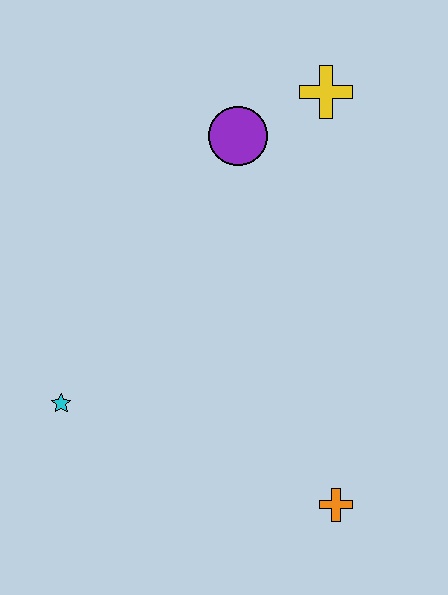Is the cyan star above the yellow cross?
No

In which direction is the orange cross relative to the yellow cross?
The orange cross is below the yellow cross.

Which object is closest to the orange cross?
The cyan star is closest to the orange cross.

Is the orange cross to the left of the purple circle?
No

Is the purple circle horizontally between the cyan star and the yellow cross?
Yes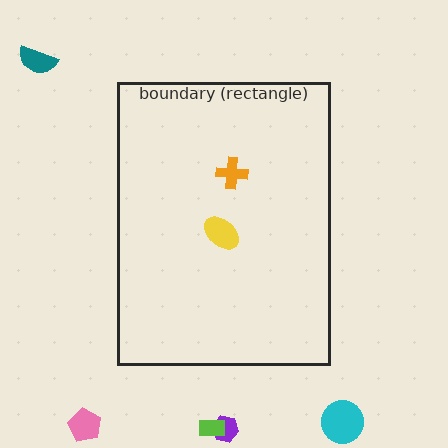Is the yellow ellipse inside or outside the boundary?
Inside.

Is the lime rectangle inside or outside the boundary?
Outside.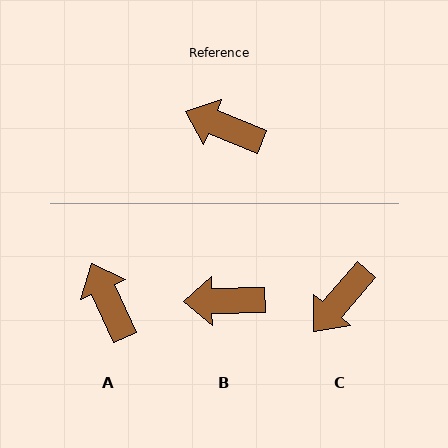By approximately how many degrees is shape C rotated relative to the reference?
Approximately 71 degrees counter-clockwise.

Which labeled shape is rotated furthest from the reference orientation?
C, about 71 degrees away.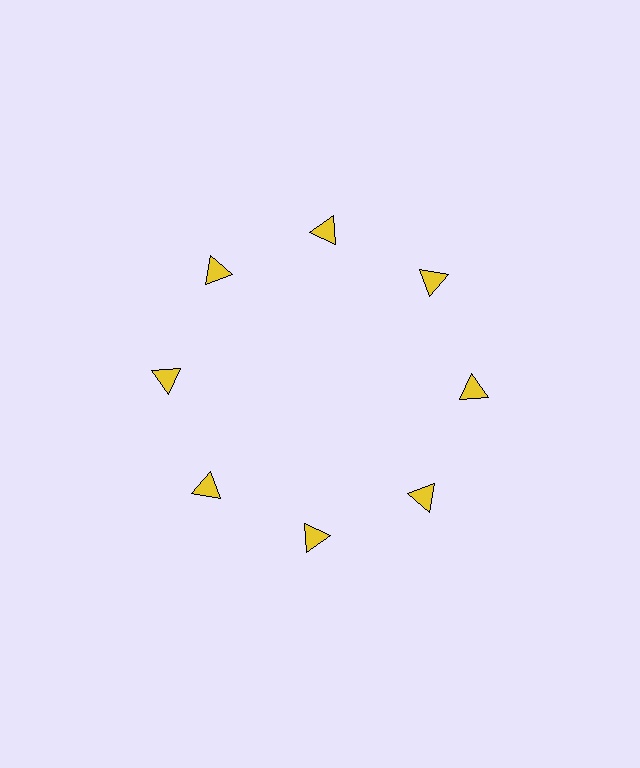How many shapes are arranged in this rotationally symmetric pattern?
There are 8 shapes, arranged in 8 groups of 1.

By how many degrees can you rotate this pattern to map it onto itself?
The pattern maps onto itself every 45 degrees of rotation.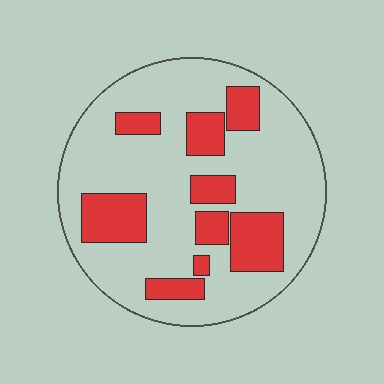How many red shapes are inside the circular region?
9.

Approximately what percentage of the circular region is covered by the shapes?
Approximately 25%.